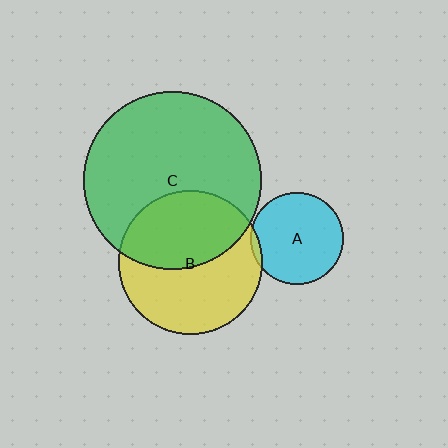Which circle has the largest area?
Circle C (green).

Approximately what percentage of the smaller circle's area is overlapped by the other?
Approximately 45%.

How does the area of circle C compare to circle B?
Approximately 1.5 times.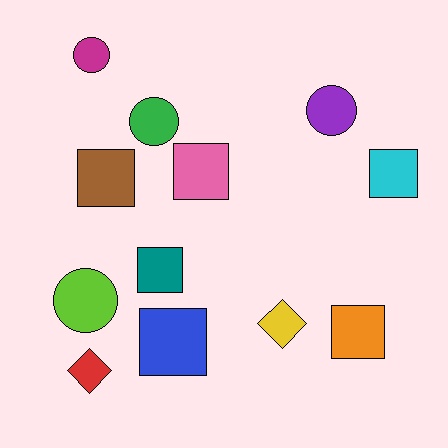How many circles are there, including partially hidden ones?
There are 4 circles.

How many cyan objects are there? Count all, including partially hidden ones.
There is 1 cyan object.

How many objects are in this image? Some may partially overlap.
There are 12 objects.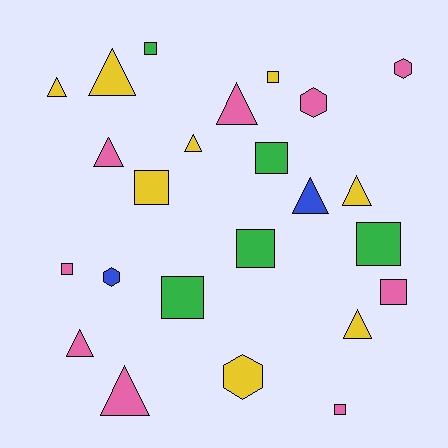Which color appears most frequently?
Pink, with 9 objects.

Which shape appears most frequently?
Square, with 10 objects.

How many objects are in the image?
There are 24 objects.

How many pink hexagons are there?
There are 2 pink hexagons.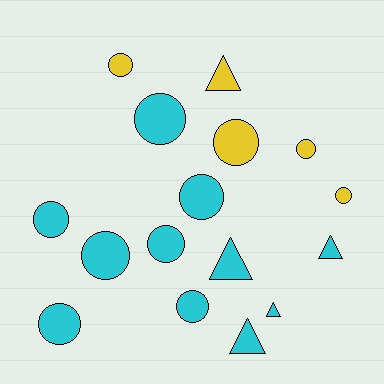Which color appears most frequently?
Cyan, with 11 objects.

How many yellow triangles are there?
There is 1 yellow triangle.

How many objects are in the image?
There are 16 objects.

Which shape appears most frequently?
Circle, with 11 objects.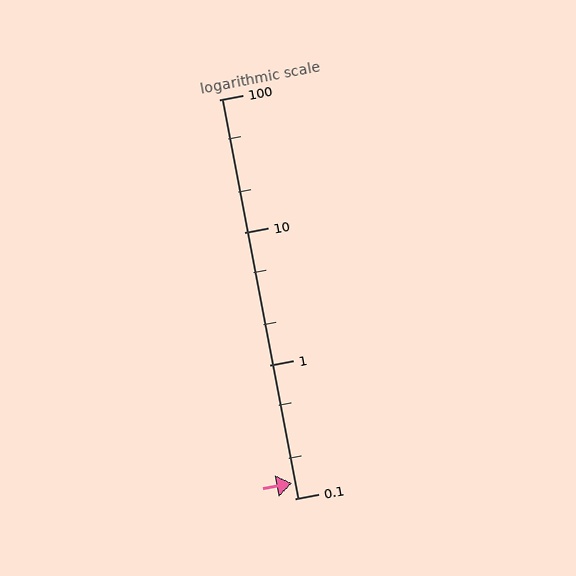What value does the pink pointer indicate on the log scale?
The pointer indicates approximately 0.13.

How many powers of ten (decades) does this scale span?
The scale spans 3 decades, from 0.1 to 100.